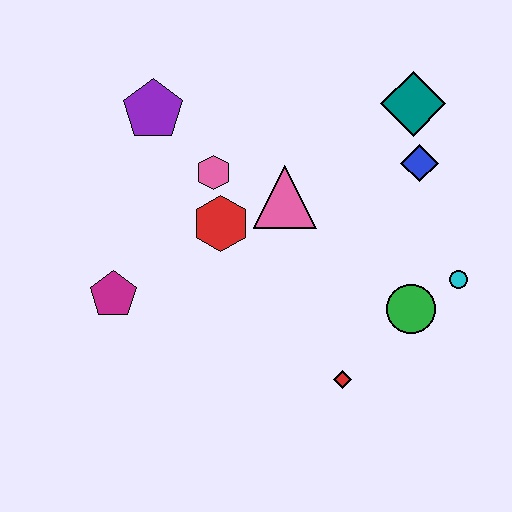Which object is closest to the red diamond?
The green circle is closest to the red diamond.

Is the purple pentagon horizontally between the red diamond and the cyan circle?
No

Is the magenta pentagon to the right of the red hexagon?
No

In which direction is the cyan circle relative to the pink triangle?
The cyan circle is to the right of the pink triangle.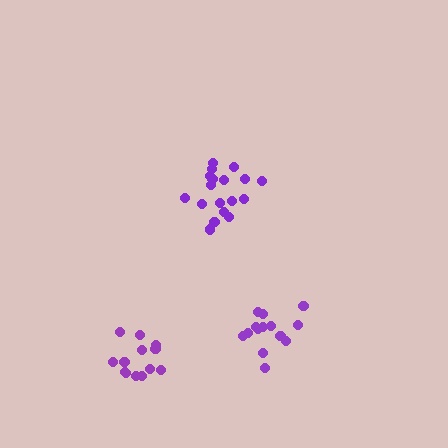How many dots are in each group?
Group 1: 14 dots, Group 2: 18 dots, Group 3: 14 dots (46 total).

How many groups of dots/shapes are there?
There are 3 groups.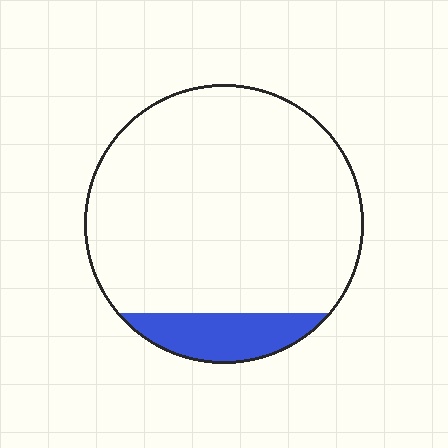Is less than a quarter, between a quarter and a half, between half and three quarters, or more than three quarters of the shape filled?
Less than a quarter.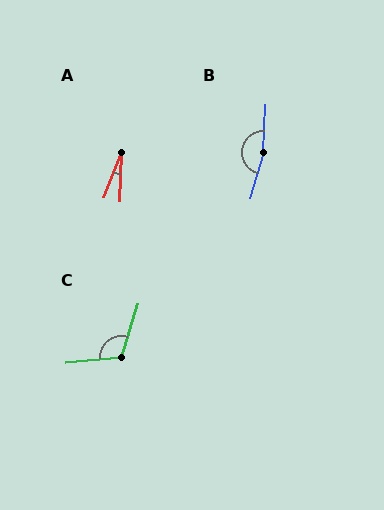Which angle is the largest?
B, at approximately 166 degrees.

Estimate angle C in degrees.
Approximately 112 degrees.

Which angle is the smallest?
A, at approximately 19 degrees.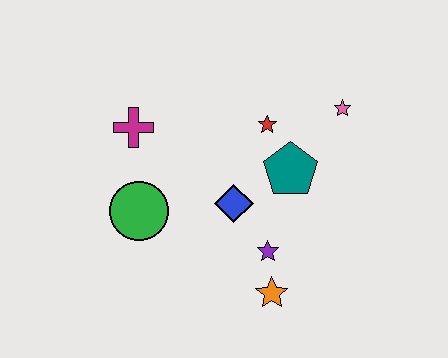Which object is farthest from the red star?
The orange star is farthest from the red star.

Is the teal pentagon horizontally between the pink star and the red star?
Yes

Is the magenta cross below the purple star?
No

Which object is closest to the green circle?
The magenta cross is closest to the green circle.